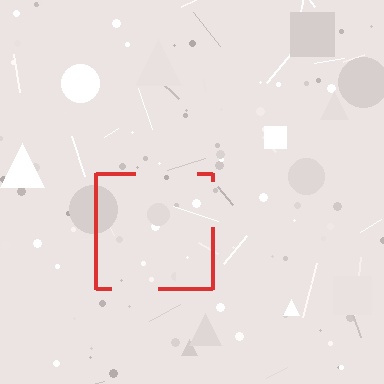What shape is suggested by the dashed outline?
The dashed outline suggests a square.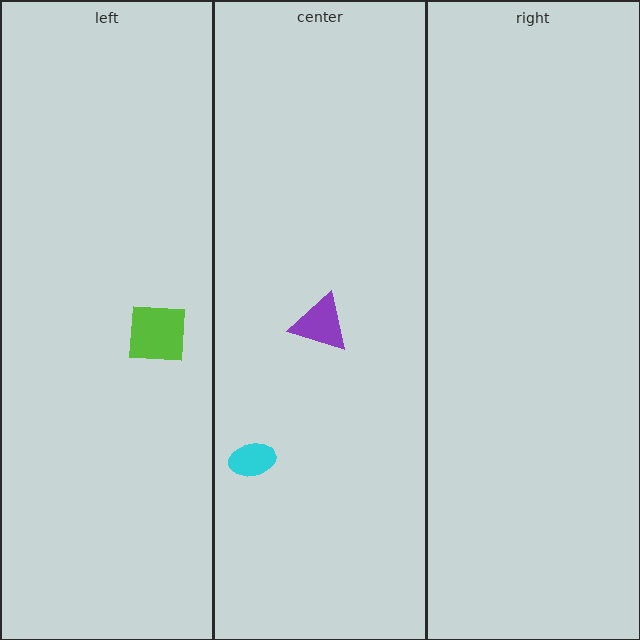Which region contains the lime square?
The left region.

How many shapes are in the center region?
2.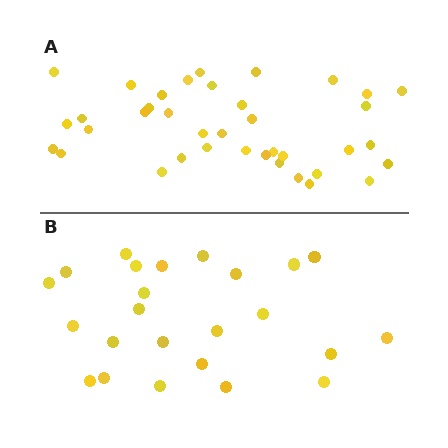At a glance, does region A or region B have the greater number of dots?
Region A (the top region) has more dots.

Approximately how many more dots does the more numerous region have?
Region A has approximately 15 more dots than region B.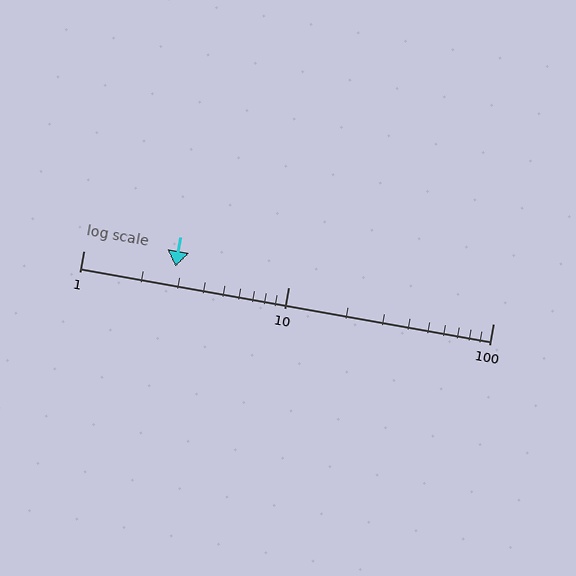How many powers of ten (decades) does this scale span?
The scale spans 2 decades, from 1 to 100.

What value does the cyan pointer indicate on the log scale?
The pointer indicates approximately 2.8.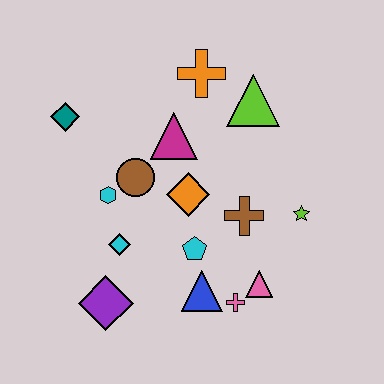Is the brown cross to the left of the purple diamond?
No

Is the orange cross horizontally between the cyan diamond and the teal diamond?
No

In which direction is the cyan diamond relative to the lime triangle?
The cyan diamond is below the lime triangle.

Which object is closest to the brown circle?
The cyan hexagon is closest to the brown circle.